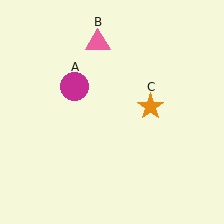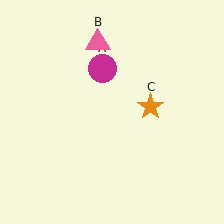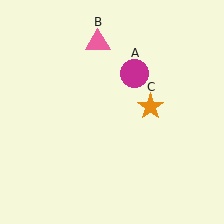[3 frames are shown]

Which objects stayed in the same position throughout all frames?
Pink triangle (object B) and orange star (object C) remained stationary.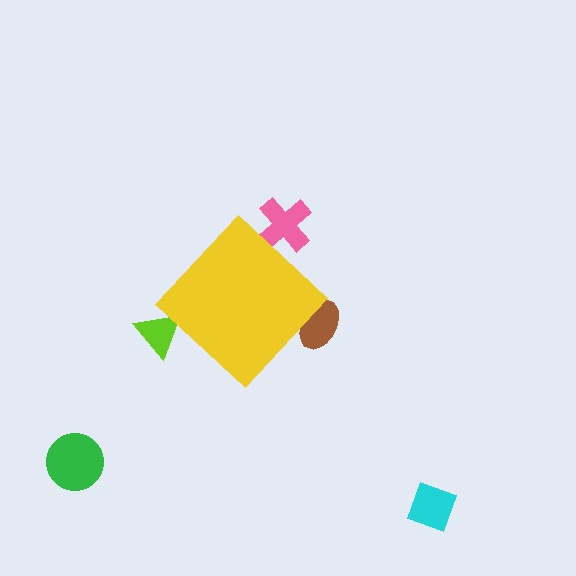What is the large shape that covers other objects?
A yellow diamond.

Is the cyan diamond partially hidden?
No, the cyan diamond is fully visible.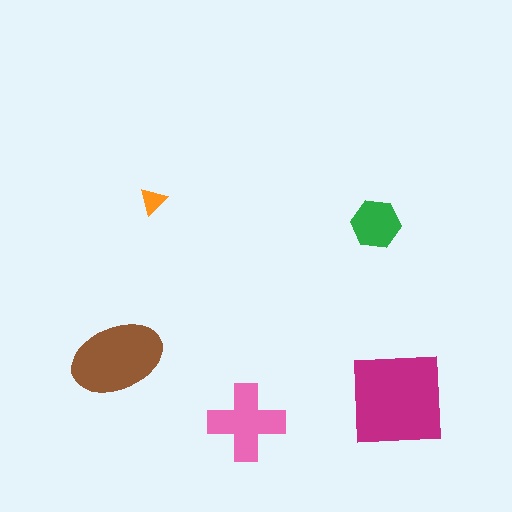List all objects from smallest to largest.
The orange triangle, the green hexagon, the pink cross, the brown ellipse, the magenta square.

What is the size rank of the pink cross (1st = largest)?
3rd.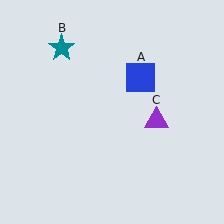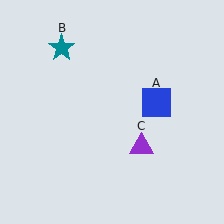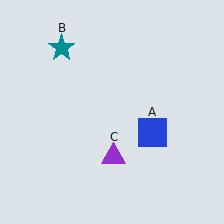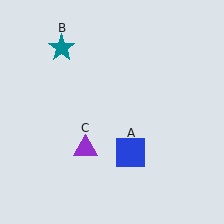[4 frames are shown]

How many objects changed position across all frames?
2 objects changed position: blue square (object A), purple triangle (object C).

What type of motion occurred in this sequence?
The blue square (object A), purple triangle (object C) rotated clockwise around the center of the scene.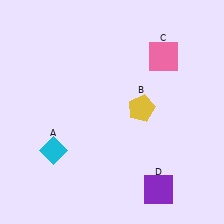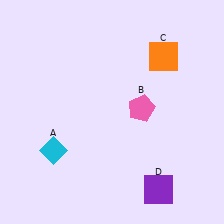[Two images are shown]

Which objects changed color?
B changed from yellow to pink. C changed from pink to orange.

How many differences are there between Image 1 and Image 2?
There are 2 differences between the two images.